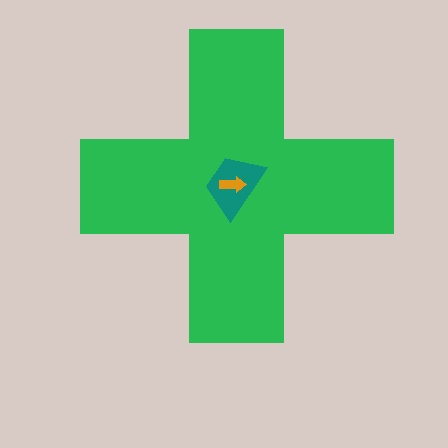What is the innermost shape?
The orange arrow.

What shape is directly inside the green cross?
The teal trapezoid.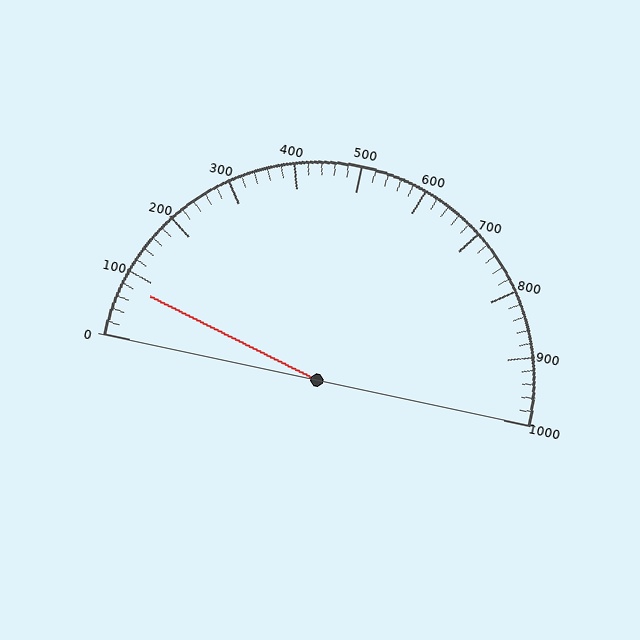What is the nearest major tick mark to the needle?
The nearest major tick mark is 100.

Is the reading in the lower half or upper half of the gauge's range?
The reading is in the lower half of the range (0 to 1000).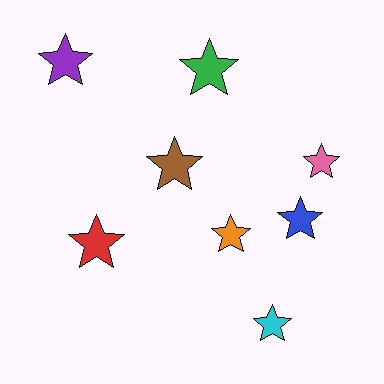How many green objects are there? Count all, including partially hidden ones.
There is 1 green object.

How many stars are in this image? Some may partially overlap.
There are 8 stars.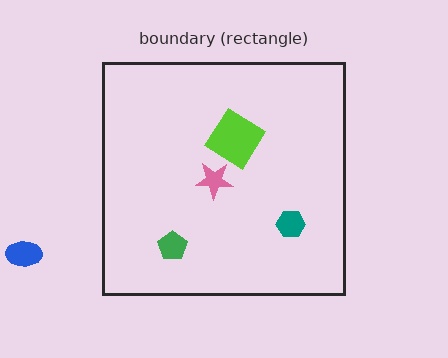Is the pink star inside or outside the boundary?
Inside.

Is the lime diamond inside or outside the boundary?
Inside.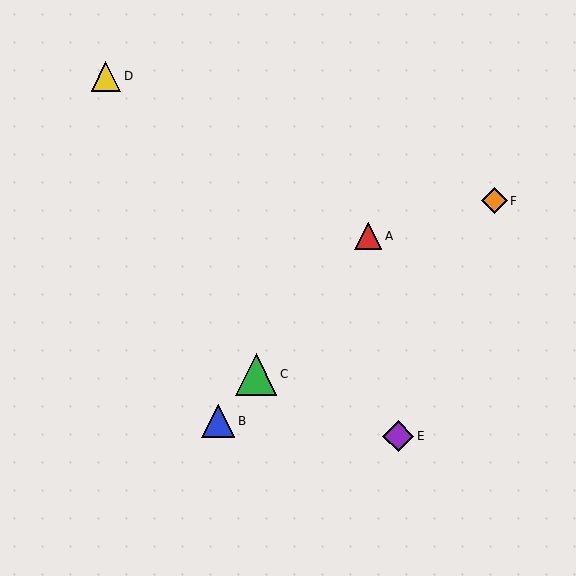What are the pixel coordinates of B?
Object B is at (218, 421).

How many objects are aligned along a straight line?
3 objects (A, B, C) are aligned along a straight line.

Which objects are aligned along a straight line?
Objects A, B, C are aligned along a straight line.